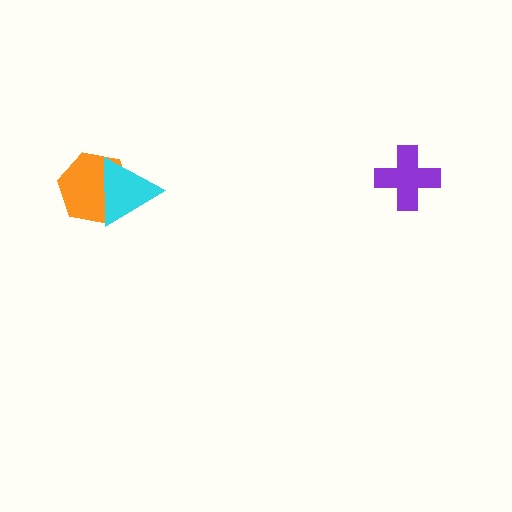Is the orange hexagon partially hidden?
Yes, it is partially covered by another shape.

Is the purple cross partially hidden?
No, no other shape covers it.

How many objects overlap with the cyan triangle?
1 object overlaps with the cyan triangle.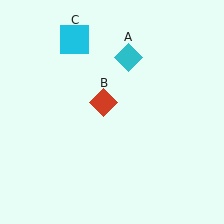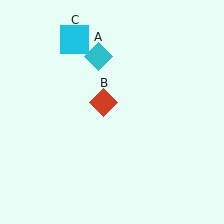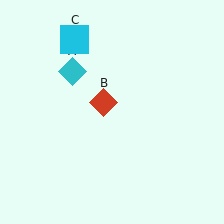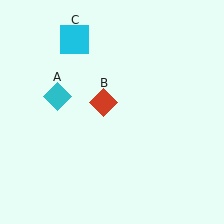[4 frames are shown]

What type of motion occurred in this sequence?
The cyan diamond (object A) rotated counterclockwise around the center of the scene.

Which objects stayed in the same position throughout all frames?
Red diamond (object B) and cyan square (object C) remained stationary.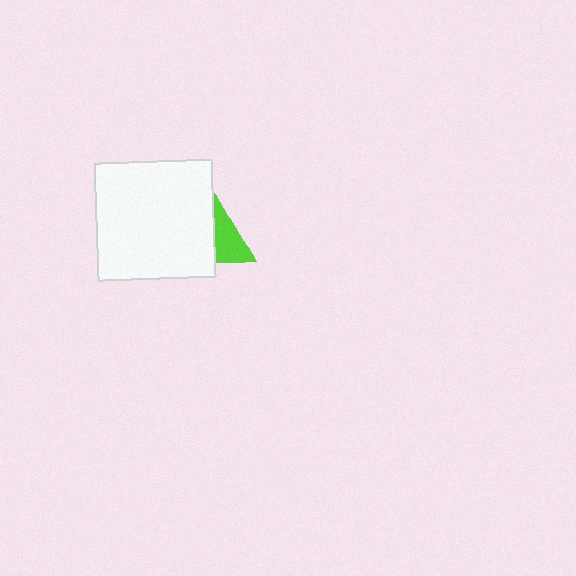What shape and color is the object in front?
The object in front is a white square.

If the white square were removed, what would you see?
You would see the complete lime triangle.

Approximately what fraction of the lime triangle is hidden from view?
Roughly 63% of the lime triangle is hidden behind the white square.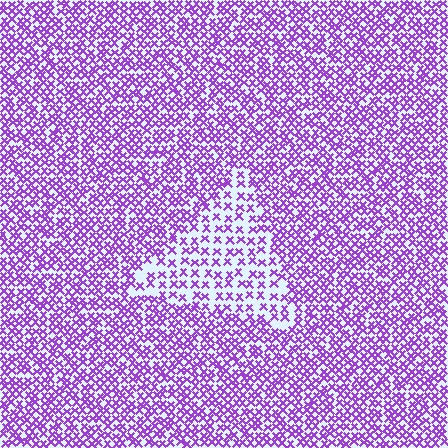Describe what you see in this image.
The image contains small purple elements arranged at two different densities. A triangle-shaped region is visible where the elements are less densely packed than the surrounding area.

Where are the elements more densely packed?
The elements are more densely packed outside the triangle boundary.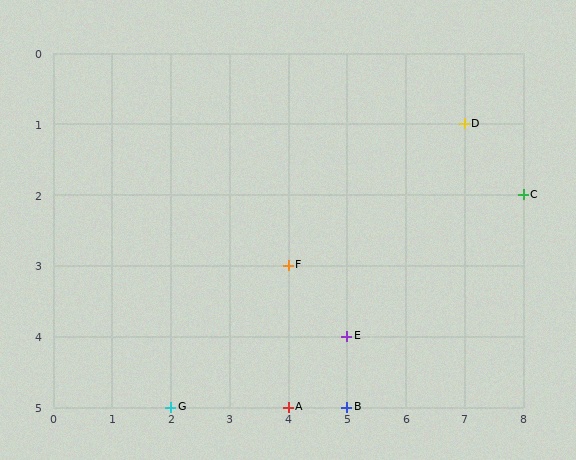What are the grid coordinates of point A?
Point A is at grid coordinates (4, 5).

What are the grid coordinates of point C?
Point C is at grid coordinates (8, 2).